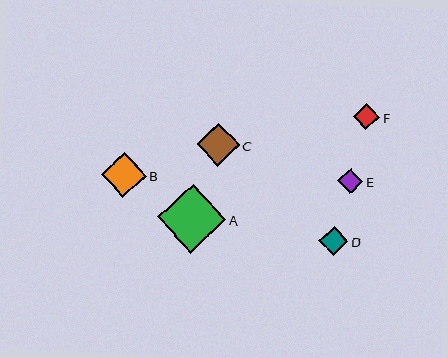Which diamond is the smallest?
Diamond E is the smallest with a size of approximately 25 pixels.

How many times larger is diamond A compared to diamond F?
Diamond A is approximately 2.6 times the size of diamond F.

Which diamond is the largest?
Diamond A is the largest with a size of approximately 69 pixels.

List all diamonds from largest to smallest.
From largest to smallest: A, B, C, D, F, E.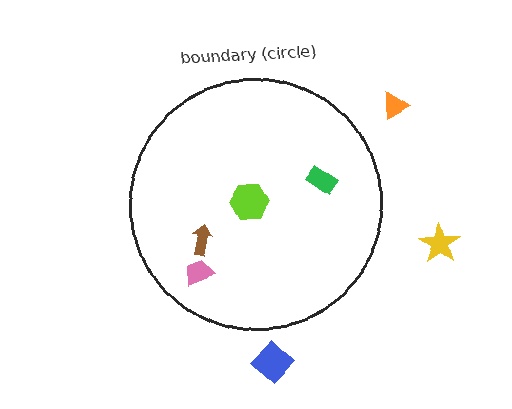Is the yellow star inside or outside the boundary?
Outside.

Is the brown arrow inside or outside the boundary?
Inside.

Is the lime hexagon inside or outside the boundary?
Inside.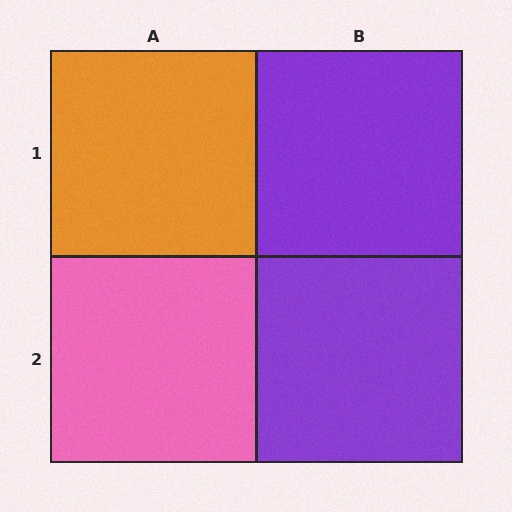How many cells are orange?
1 cell is orange.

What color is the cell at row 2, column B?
Purple.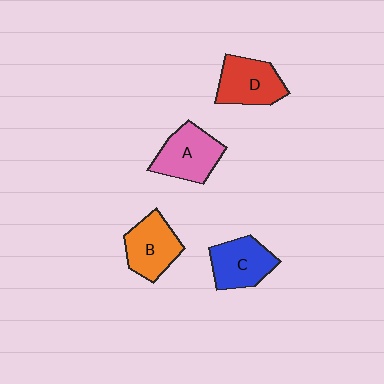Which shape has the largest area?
Shape A (pink).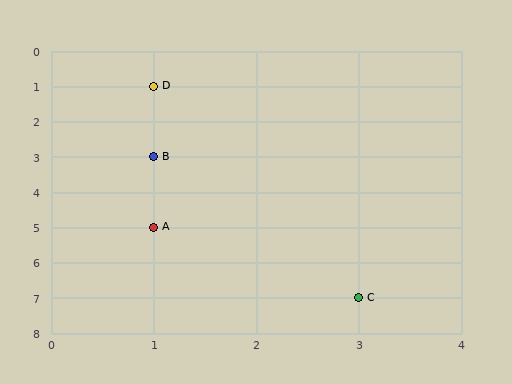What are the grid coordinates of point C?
Point C is at grid coordinates (3, 7).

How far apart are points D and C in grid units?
Points D and C are 2 columns and 6 rows apart (about 6.3 grid units diagonally).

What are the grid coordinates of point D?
Point D is at grid coordinates (1, 1).